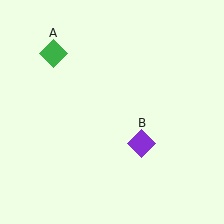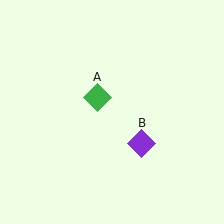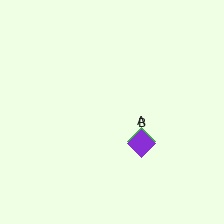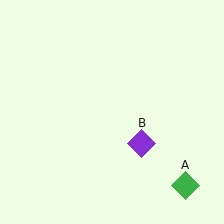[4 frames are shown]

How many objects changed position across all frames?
1 object changed position: green diamond (object A).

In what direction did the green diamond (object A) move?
The green diamond (object A) moved down and to the right.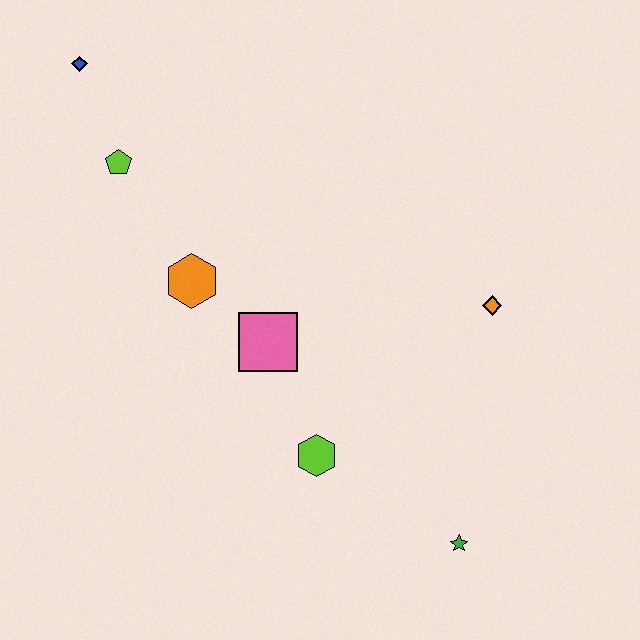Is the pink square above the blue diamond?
No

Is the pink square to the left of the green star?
Yes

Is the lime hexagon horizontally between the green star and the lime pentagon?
Yes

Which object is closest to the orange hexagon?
The pink square is closest to the orange hexagon.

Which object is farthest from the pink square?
The blue diamond is farthest from the pink square.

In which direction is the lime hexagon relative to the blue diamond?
The lime hexagon is below the blue diamond.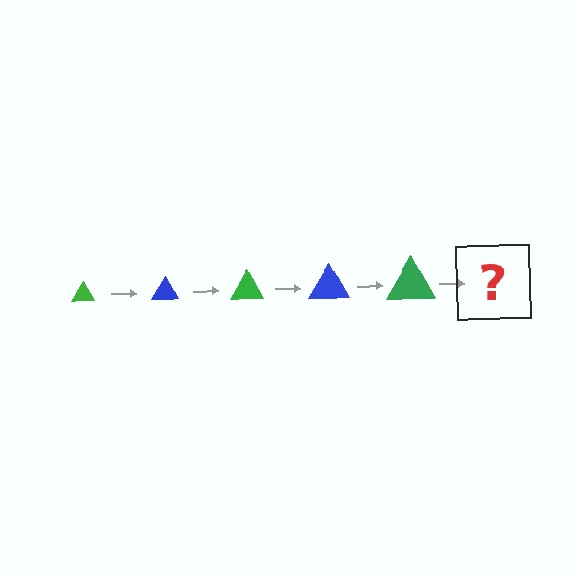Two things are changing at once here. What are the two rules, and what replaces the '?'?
The two rules are that the triangle grows larger each step and the color cycles through green and blue. The '?' should be a blue triangle, larger than the previous one.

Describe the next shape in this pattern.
It should be a blue triangle, larger than the previous one.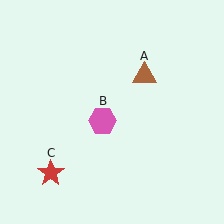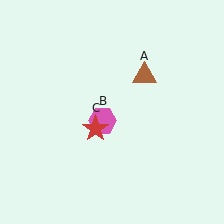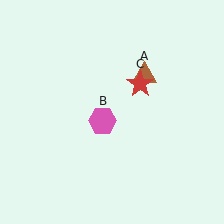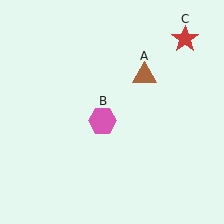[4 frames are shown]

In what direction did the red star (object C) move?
The red star (object C) moved up and to the right.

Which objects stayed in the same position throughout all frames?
Brown triangle (object A) and pink hexagon (object B) remained stationary.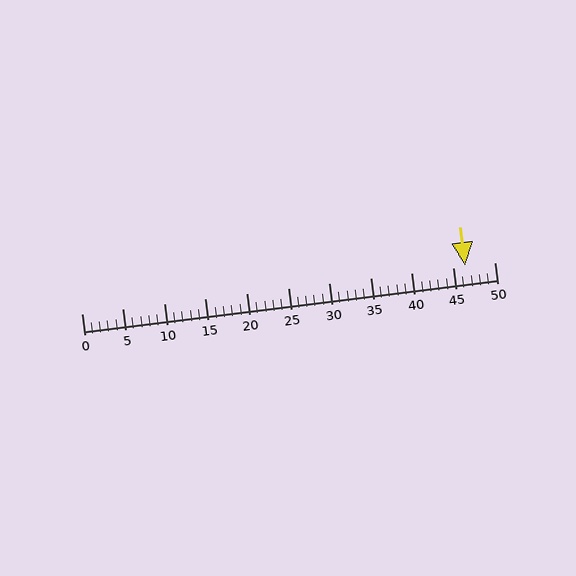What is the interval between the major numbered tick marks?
The major tick marks are spaced 5 units apart.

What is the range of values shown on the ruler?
The ruler shows values from 0 to 50.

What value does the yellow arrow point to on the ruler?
The yellow arrow points to approximately 46.